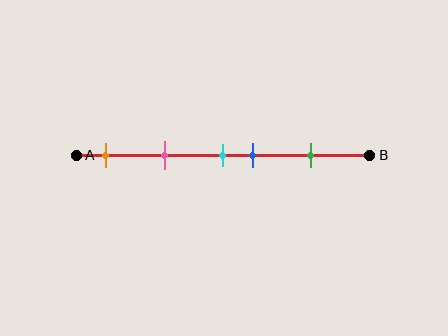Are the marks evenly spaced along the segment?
No, the marks are not evenly spaced.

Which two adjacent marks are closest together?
The cyan and blue marks are the closest adjacent pair.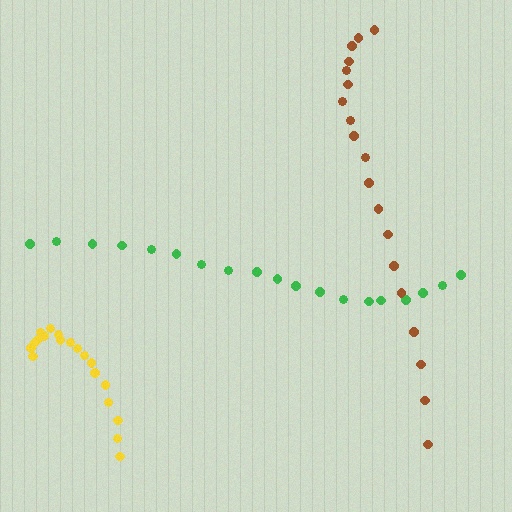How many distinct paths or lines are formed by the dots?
There are 3 distinct paths.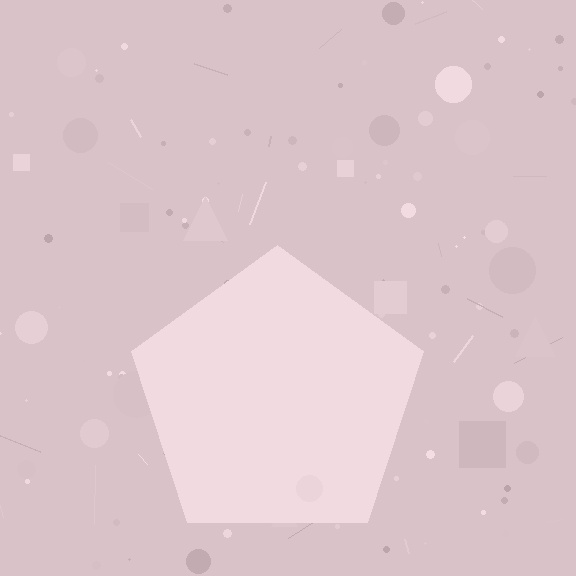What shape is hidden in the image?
A pentagon is hidden in the image.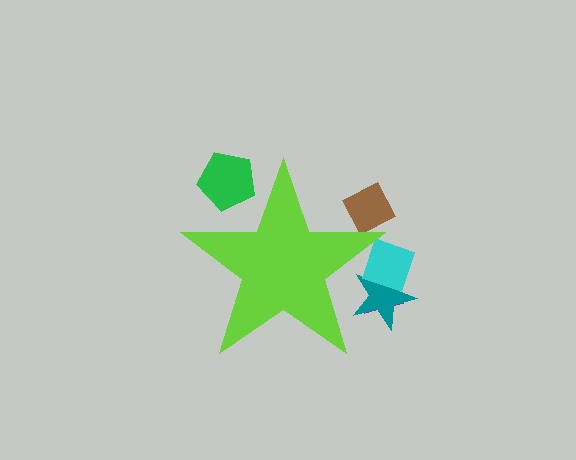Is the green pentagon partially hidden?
Yes, the green pentagon is partially hidden behind the lime star.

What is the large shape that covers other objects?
A lime star.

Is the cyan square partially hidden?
Yes, the cyan square is partially hidden behind the lime star.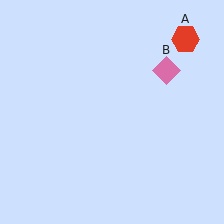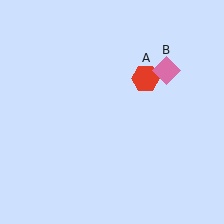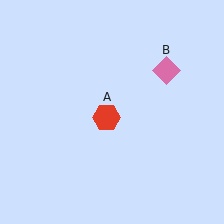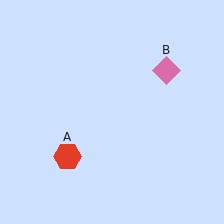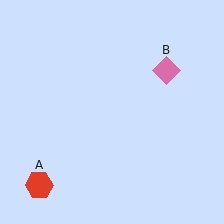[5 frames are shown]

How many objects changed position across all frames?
1 object changed position: red hexagon (object A).